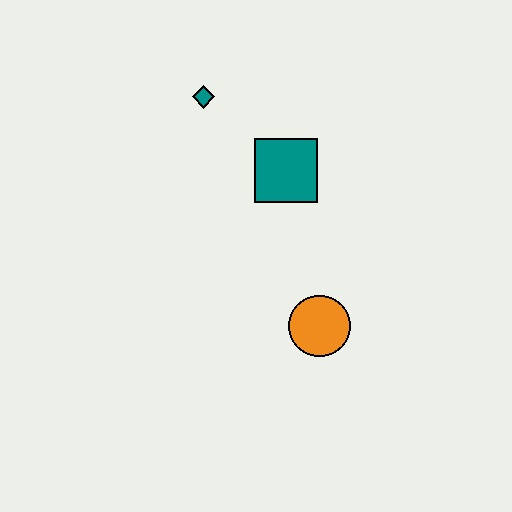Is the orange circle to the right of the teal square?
Yes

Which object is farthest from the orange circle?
The teal diamond is farthest from the orange circle.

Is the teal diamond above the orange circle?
Yes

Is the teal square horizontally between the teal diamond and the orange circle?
Yes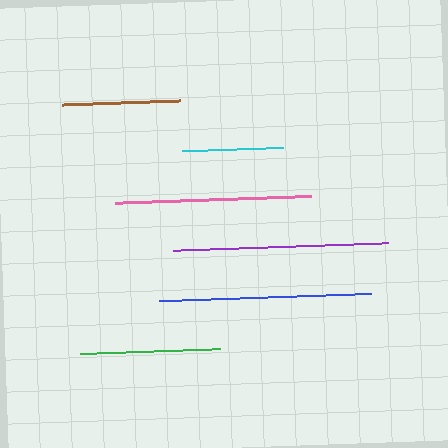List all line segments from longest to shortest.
From longest to shortest: purple, blue, pink, green, brown, cyan.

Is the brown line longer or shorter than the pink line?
The pink line is longer than the brown line.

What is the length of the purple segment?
The purple segment is approximately 216 pixels long.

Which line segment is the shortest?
The cyan line is the shortest at approximately 101 pixels.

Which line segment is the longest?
The purple line is the longest at approximately 216 pixels.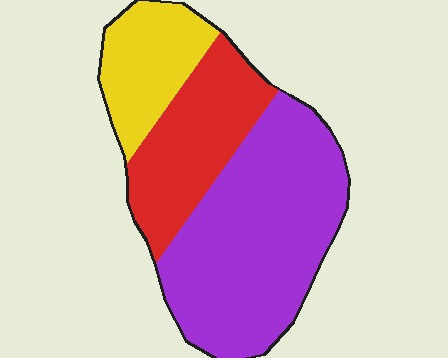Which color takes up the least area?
Yellow, at roughly 20%.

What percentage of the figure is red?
Red covers 27% of the figure.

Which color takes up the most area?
Purple, at roughly 55%.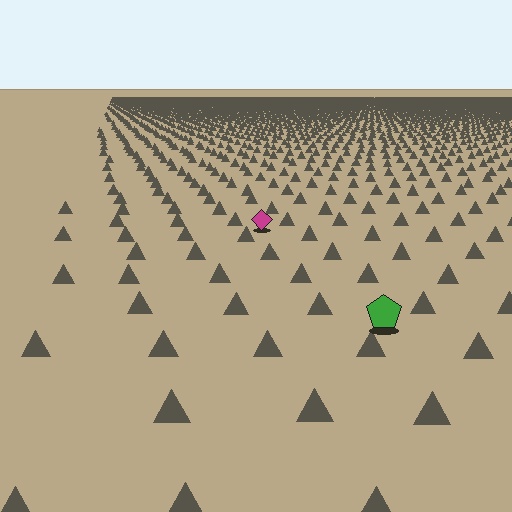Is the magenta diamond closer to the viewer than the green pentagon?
No. The green pentagon is closer — you can tell from the texture gradient: the ground texture is coarser near it.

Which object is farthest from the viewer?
The magenta diamond is farthest from the viewer. It appears smaller and the ground texture around it is denser.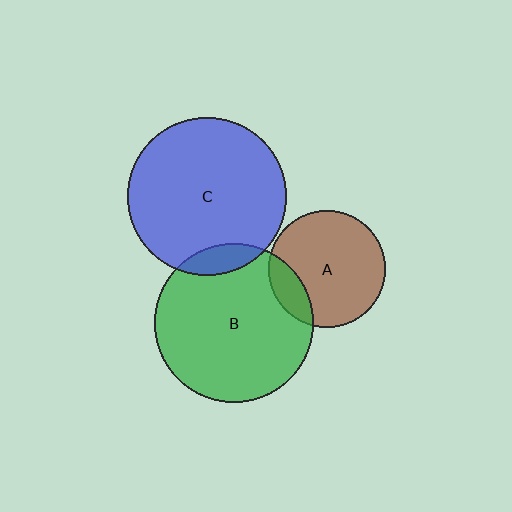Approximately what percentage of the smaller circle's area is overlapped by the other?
Approximately 15%.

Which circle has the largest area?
Circle B (green).